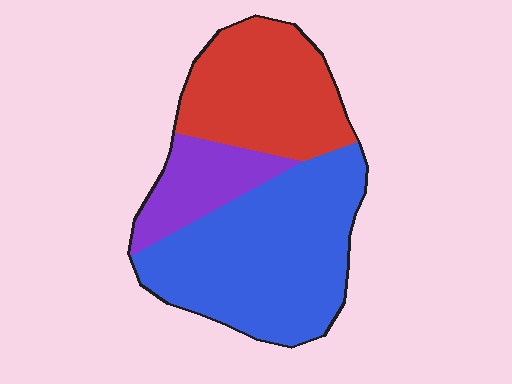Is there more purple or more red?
Red.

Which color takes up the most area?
Blue, at roughly 50%.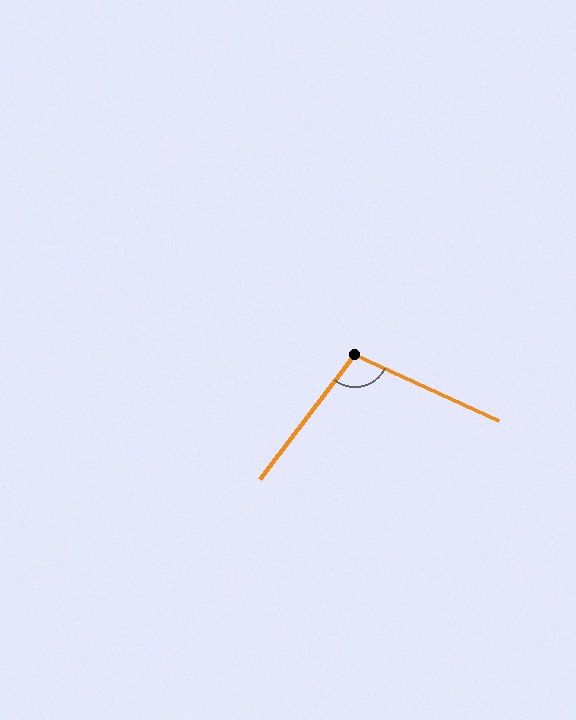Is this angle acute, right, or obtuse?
It is obtuse.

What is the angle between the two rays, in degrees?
Approximately 103 degrees.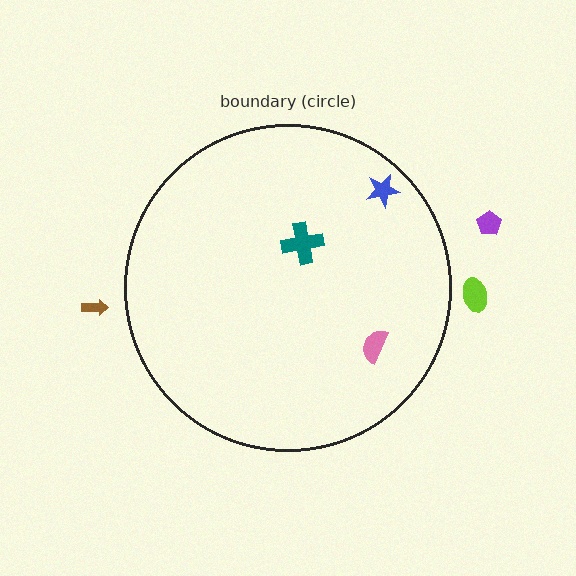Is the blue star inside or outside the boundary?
Inside.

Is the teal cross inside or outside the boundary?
Inside.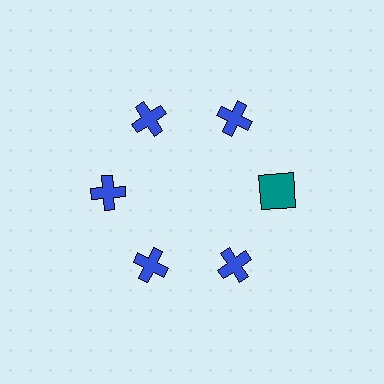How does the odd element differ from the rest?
It differs in both color (teal instead of blue) and shape (square instead of cross).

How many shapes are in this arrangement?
There are 6 shapes arranged in a ring pattern.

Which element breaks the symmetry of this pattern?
The teal square at roughly the 3 o'clock position breaks the symmetry. All other shapes are blue crosses.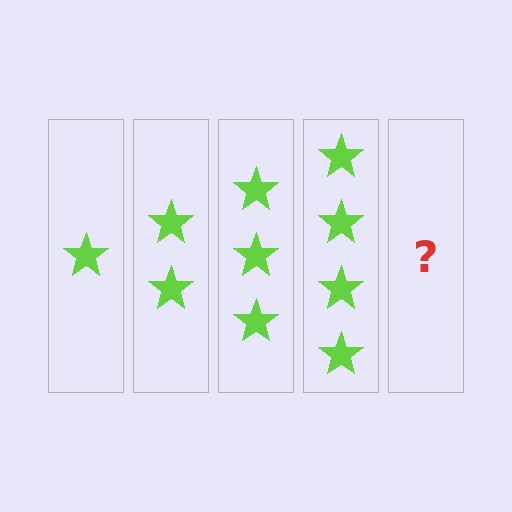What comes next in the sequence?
The next element should be 5 stars.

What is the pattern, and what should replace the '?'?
The pattern is that each step adds one more star. The '?' should be 5 stars.